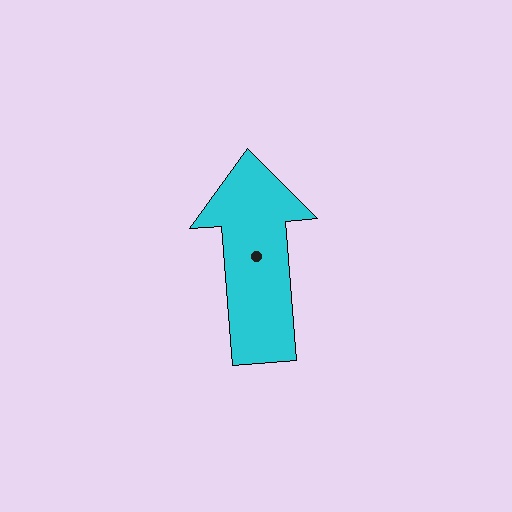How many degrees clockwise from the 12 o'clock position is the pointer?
Approximately 355 degrees.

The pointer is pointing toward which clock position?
Roughly 12 o'clock.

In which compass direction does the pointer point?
North.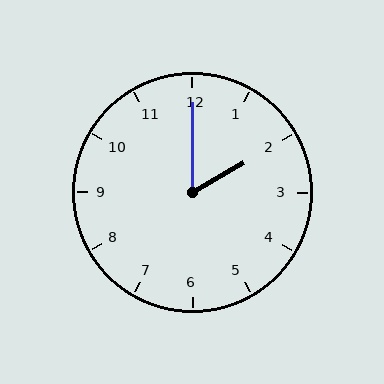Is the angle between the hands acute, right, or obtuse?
It is acute.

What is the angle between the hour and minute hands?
Approximately 60 degrees.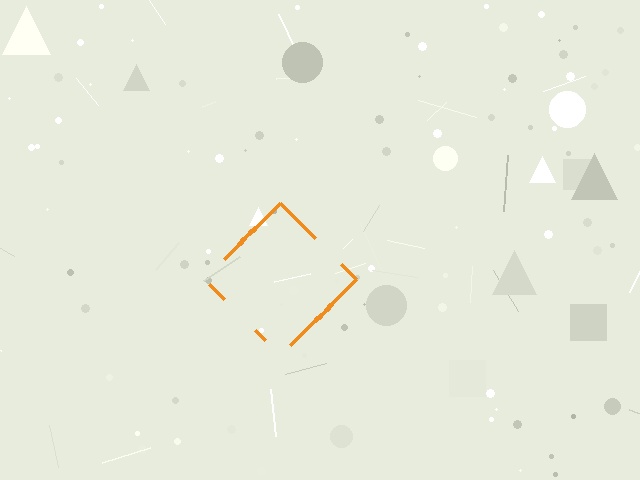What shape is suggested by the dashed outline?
The dashed outline suggests a diamond.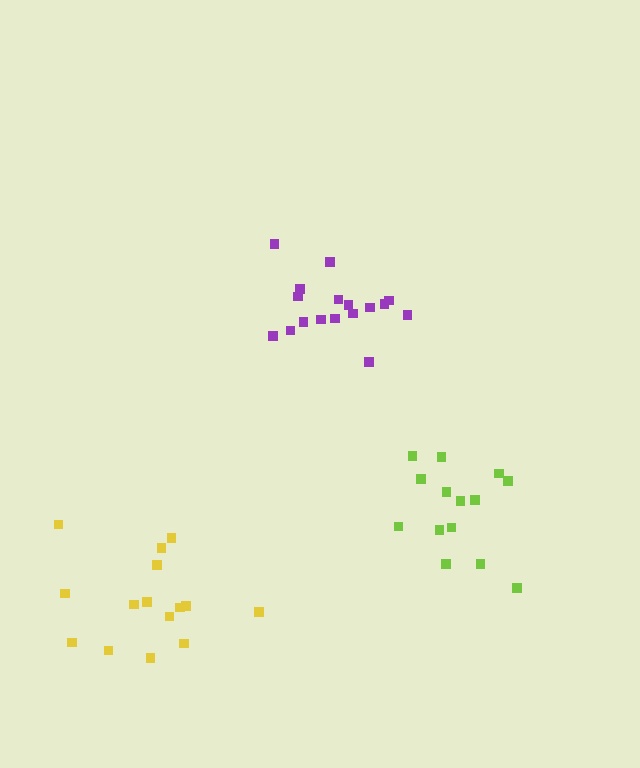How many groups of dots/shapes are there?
There are 3 groups.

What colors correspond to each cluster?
The clusters are colored: yellow, purple, lime.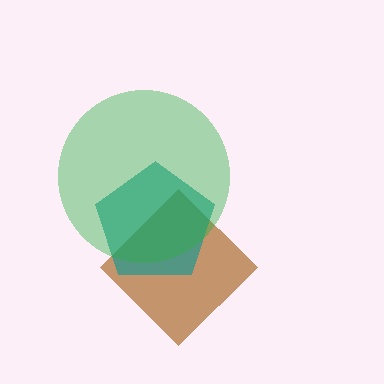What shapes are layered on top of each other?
The layered shapes are: a brown diamond, a teal pentagon, a green circle.